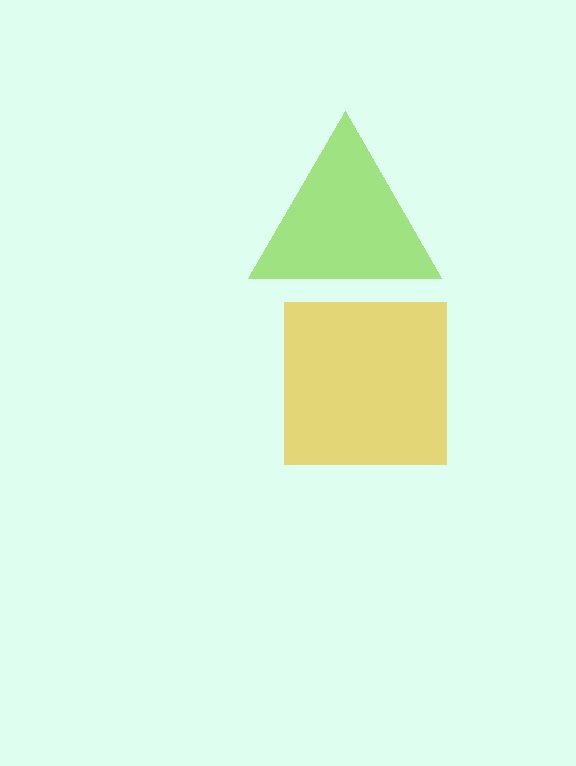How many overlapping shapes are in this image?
There are 2 overlapping shapes in the image.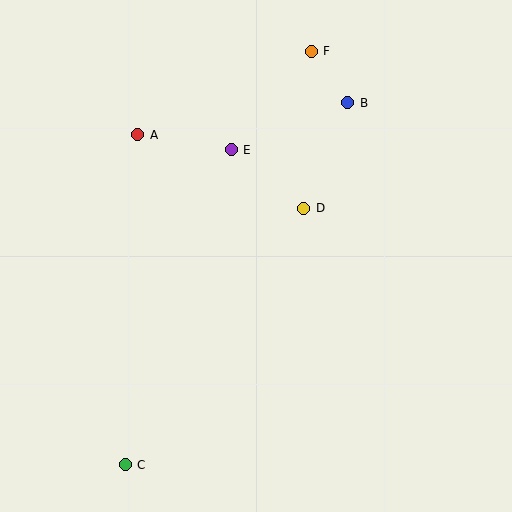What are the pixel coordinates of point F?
Point F is at (311, 51).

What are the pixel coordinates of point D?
Point D is at (304, 208).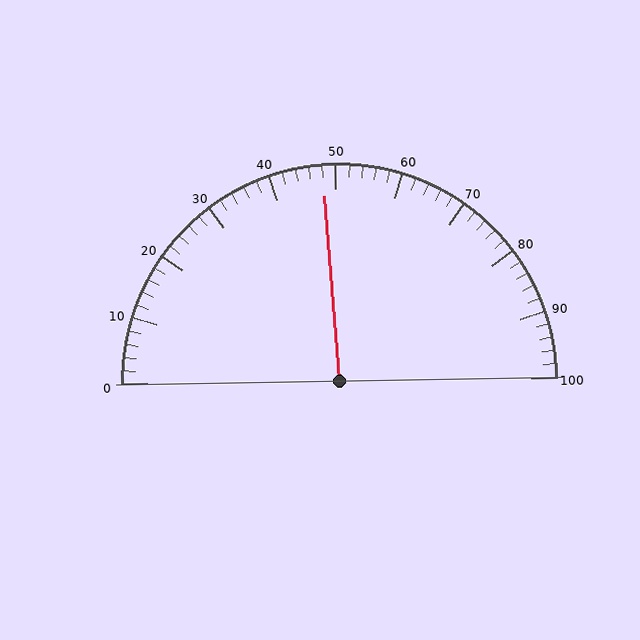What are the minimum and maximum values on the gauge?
The gauge ranges from 0 to 100.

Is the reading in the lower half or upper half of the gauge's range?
The reading is in the lower half of the range (0 to 100).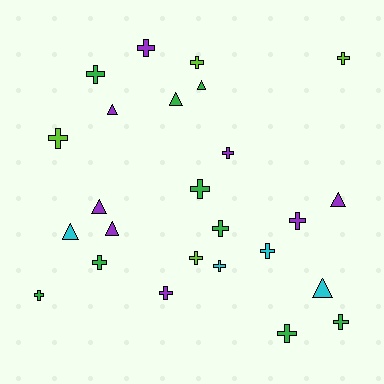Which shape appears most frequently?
Cross, with 17 objects.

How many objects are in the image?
There are 25 objects.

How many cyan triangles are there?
There are 2 cyan triangles.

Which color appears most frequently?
Green, with 9 objects.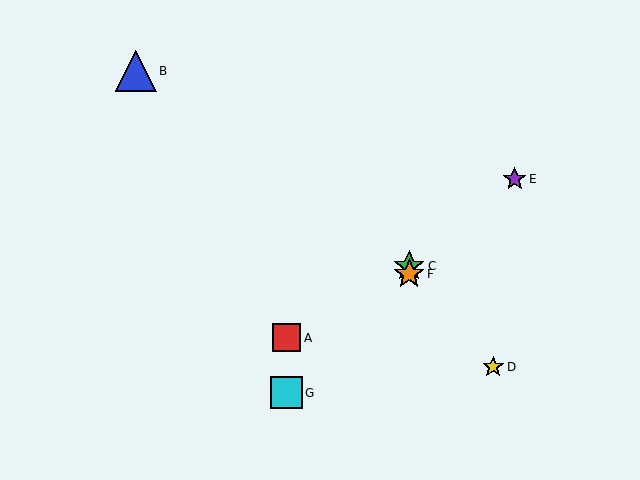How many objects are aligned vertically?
2 objects (C, F) are aligned vertically.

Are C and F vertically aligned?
Yes, both are at x≈409.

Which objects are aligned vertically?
Objects C, F are aligned vertically.